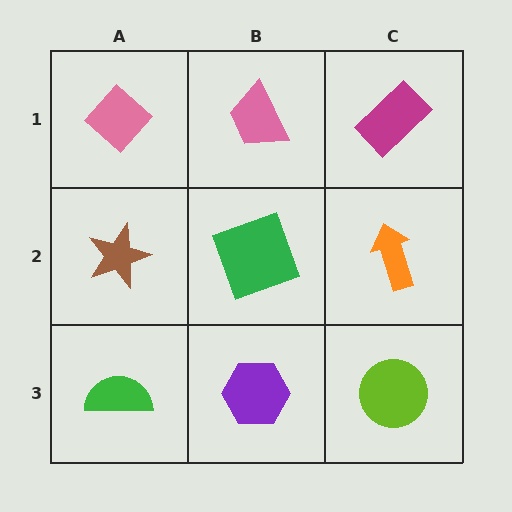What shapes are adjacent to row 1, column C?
An orange arrow (row 2, column C), a pink trapezoid (row 1, column B).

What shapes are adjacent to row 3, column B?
A green square (row 2, column B), a green semicircle (row 3, column A), a lime circle (row 3, column C).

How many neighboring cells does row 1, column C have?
2.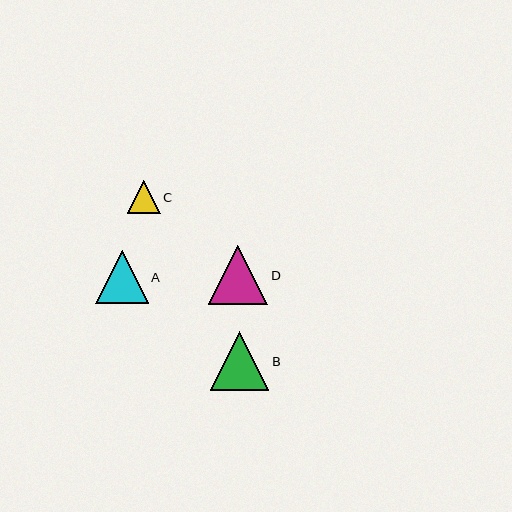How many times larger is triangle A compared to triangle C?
Triangle A is approximately 1.6 times the size of triangle C.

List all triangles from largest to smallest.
From largest to smallest: D, B, A, C.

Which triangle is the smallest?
Triangle C is the smallest with a size of approximately 33 pixels.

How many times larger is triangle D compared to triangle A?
Triangle D is approximately 1.1 times the size of triangle A.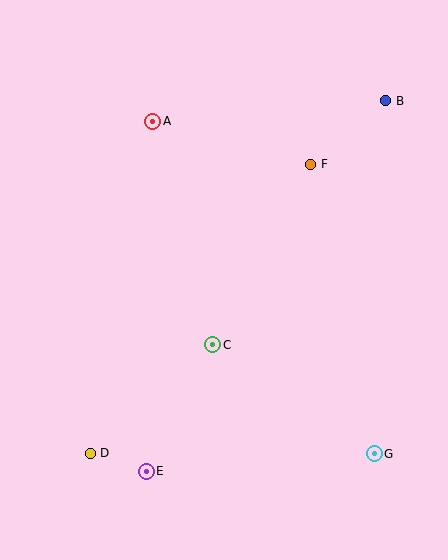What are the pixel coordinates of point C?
Point C is at (213, 345).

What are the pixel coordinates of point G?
Point G is at (374, 454).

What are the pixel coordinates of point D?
Point D is at (90, 453).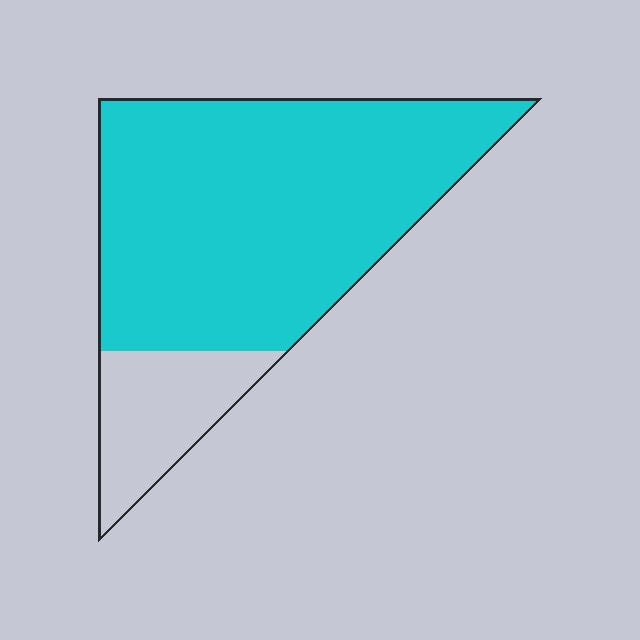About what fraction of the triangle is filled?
About four fifths (4/5).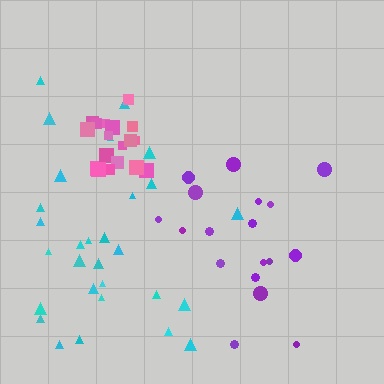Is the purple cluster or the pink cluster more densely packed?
Pink.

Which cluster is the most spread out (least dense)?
Purple.